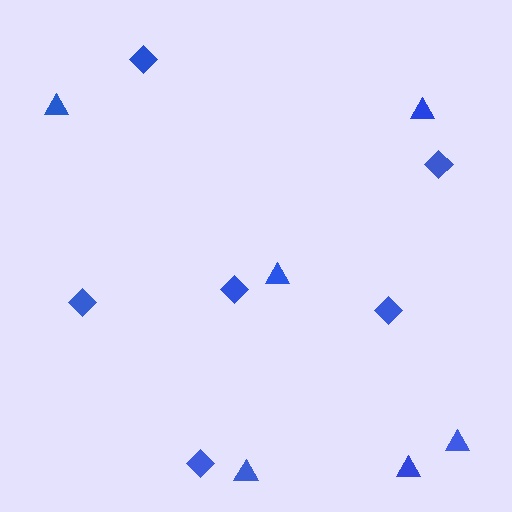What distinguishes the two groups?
There are 2 groups: one group of diamonds (6) and one group of triangles (6).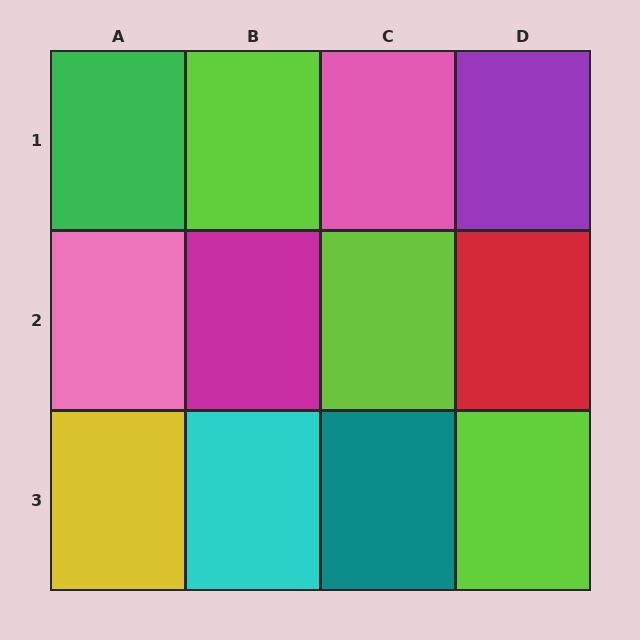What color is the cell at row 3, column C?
Teal.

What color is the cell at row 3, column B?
Cyan.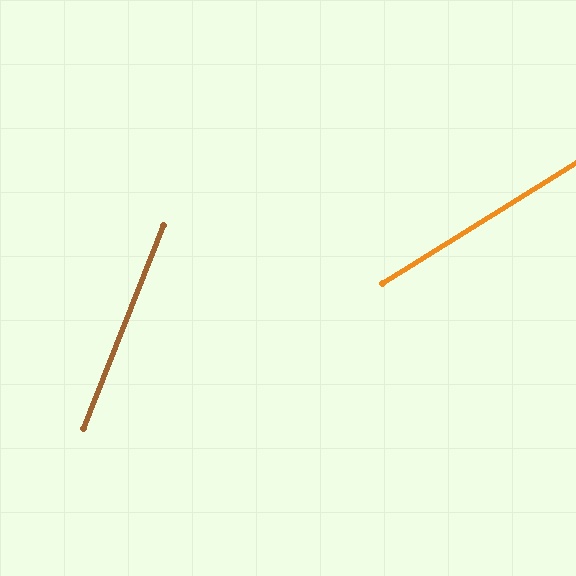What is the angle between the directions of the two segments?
Approximately 37 degrees.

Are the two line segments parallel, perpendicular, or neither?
Neither parallel nor perpendicular — they differ by about 37°.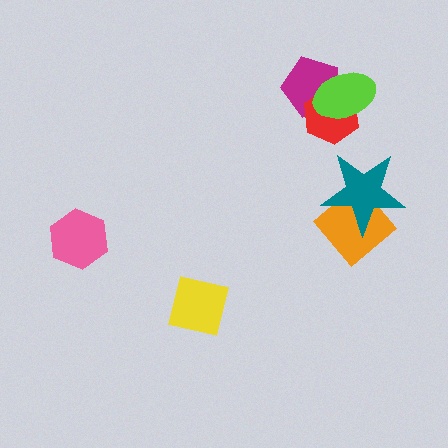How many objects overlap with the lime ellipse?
2 objects overlap with the lime ellipse.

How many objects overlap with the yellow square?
0 objects overlap with the yellow square.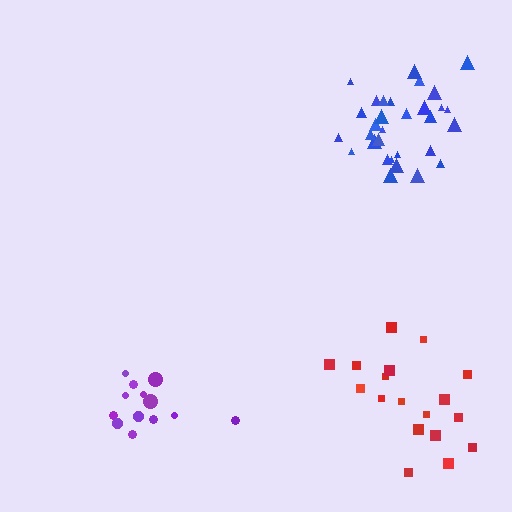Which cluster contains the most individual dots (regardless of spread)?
Blue (31).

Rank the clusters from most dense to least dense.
blue, purple, red.